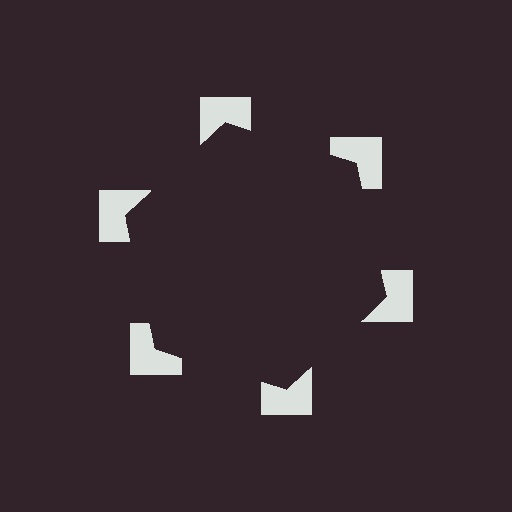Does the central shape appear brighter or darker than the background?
It typically appears slightly darker than the background, even though no actual brightness change is drawn.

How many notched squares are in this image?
There are 6 — one at each vertex of the illusory hexagon.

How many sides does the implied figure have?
6 sides.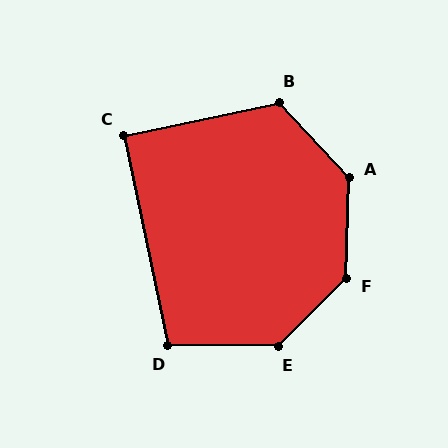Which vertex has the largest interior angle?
F, at approximately 137 degrees.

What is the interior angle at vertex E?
Approximately 134 degrees (obtuse).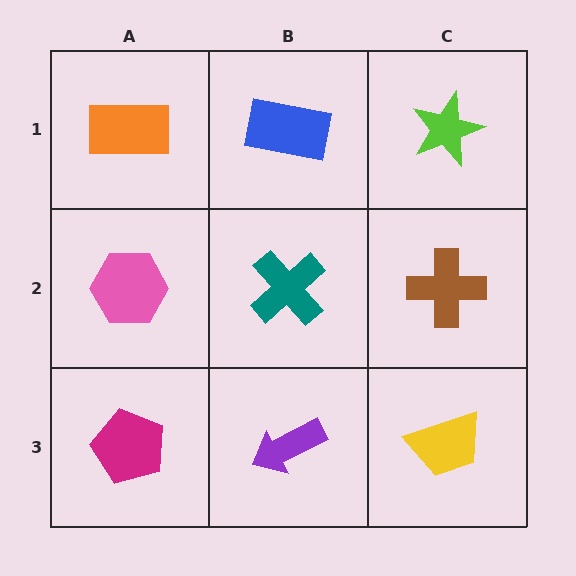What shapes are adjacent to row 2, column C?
A lime star (row 1, column C), a yellow trapezoid (row 3, column C), a teal cross (row 2, column B).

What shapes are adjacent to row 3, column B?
A teal cross (row 2, column B), a magenta pentagon (row 3, column A), a yellow trapezoid (row 3, column C).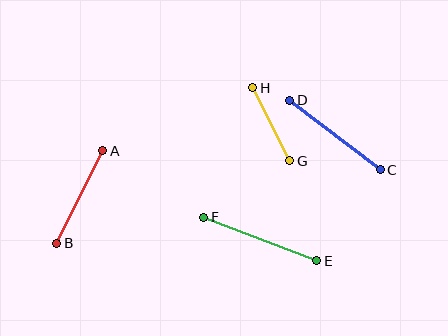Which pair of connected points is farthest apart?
Points E and F are farthest apart.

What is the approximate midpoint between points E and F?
The midpoint is at approximately (260, 239) pixels.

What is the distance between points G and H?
The distance is approximately 81 pixels.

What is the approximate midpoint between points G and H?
The midpoint is at approximately (271, 124) pixels.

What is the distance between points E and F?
The distance is approximately 121 pixels.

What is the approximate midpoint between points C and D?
The midpoint is at approximately (335, 135) pixels.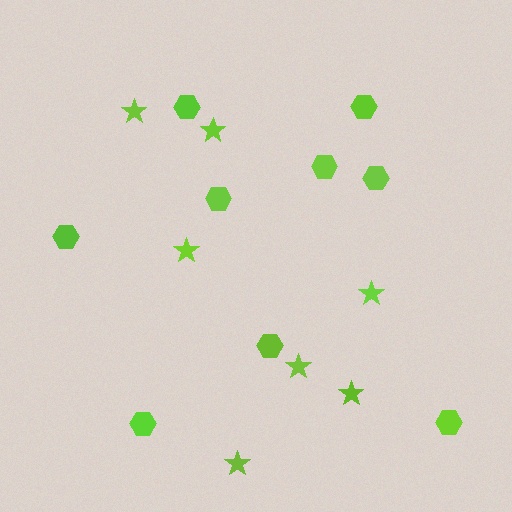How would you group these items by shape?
There are 2 groups: one group of stars (7) and one group of hexagons (9).